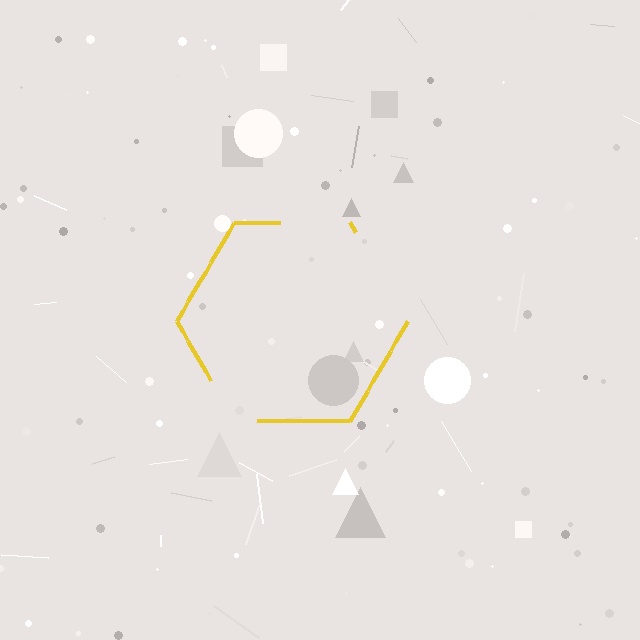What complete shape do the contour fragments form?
The contour fragments form a hexagon.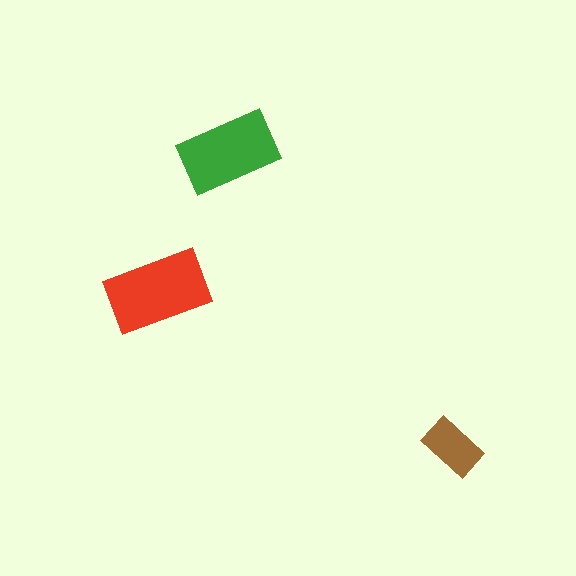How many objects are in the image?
There are 3 objects in the image.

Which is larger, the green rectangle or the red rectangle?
The red one.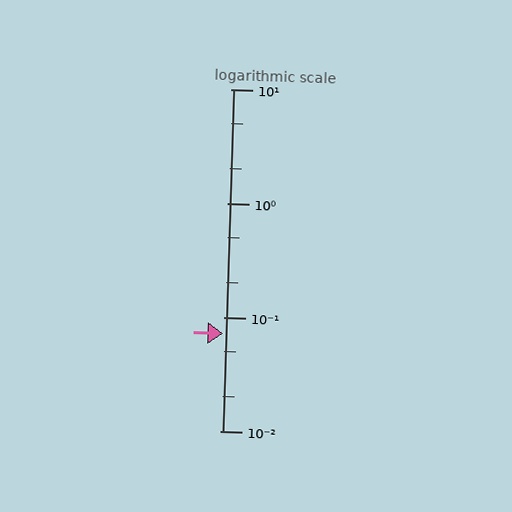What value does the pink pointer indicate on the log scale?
The pointer indicates approximately 0.071.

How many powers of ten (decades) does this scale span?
The scale spans 3 decades, from 0.01 to 10.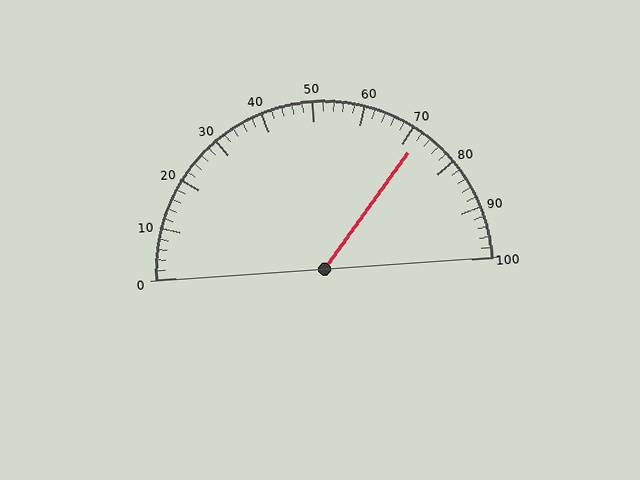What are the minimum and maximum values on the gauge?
The gauge ranges from 0 to 100.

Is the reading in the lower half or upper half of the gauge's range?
The reading is in the upper half of the range (0 to 100).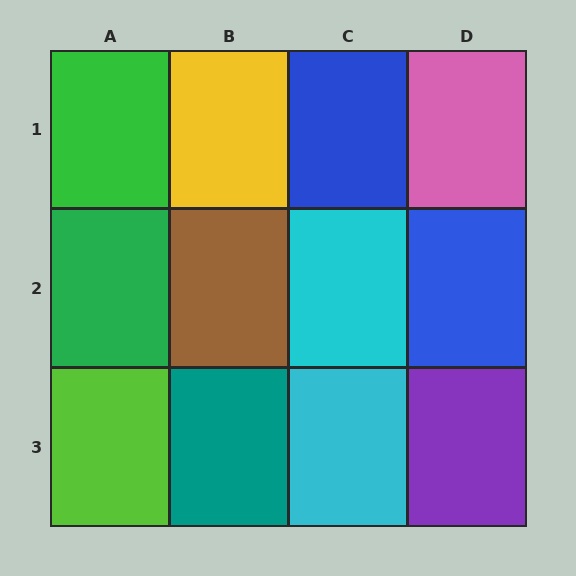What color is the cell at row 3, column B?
Teal.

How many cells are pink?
1 cell is pink.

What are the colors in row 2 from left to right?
Green, brown, cyan, blue.